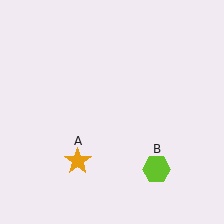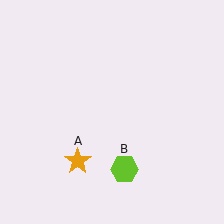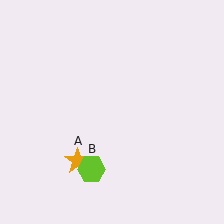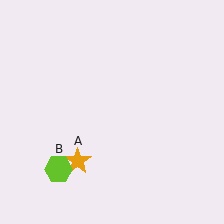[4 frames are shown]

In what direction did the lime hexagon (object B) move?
The lime hexagon (object B) moved left.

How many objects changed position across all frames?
1 object changed position: lime hexagon (object B).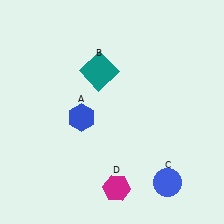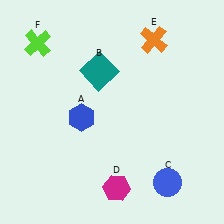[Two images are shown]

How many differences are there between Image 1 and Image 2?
There are 2 differences between the two images.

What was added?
An orange cross (E), a lime cross (F) were added in Image 2.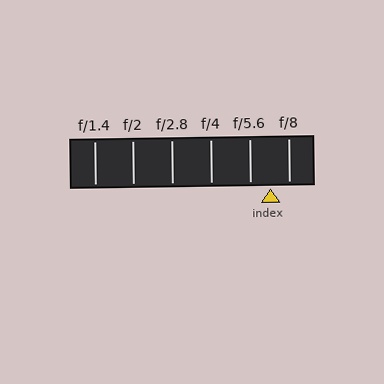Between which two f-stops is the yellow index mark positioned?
The index mark is between f/5.6 and f/8.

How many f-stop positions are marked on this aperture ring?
There are 6 f-stop positions marked.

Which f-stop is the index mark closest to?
The index mark is closest to f/8.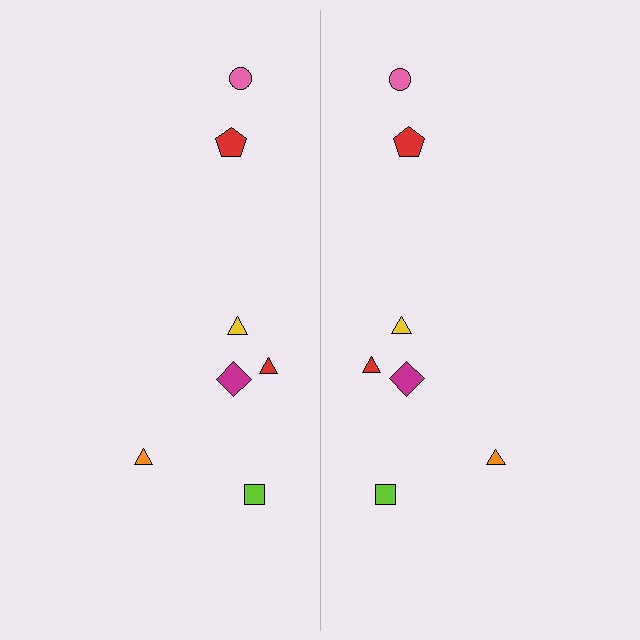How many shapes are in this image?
There are 14 shapes in this image.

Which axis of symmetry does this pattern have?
The pattern has a vertical axis of symmetry running through the center of the image.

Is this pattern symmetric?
Yes, this pattern has bilateral (reflection) symmetry.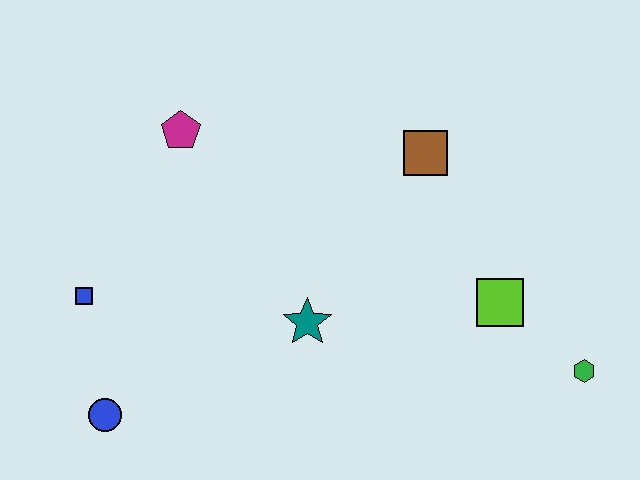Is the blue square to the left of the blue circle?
Yes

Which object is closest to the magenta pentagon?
The blue square is closest to the magenta pentagon.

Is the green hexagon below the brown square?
Yes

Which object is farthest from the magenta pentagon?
The green hexagon is farthest from the magenta pentagon.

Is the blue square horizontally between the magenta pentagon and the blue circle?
No